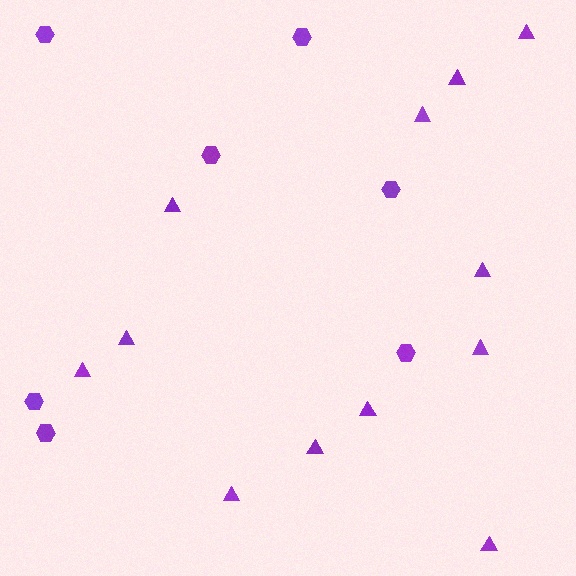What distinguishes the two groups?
There are 2 groups: one group of triangles (12) and one group of hexagons (7).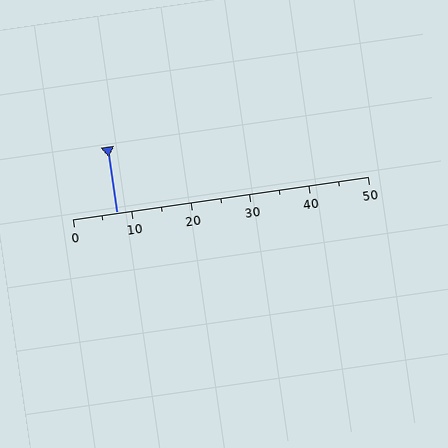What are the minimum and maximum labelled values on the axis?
The axis runs from 0 to 50.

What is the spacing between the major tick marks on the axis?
The major ticks are spaced 10 apart.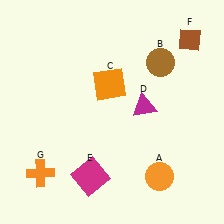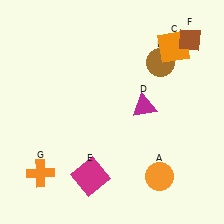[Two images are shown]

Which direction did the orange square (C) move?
The orange square (C) moved right.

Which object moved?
The orange square (C) moved right.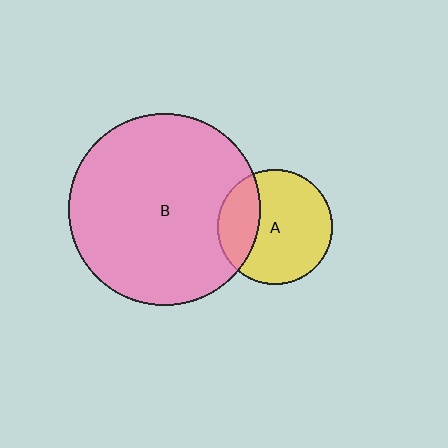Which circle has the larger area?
Circle B (pink).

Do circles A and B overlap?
Yes.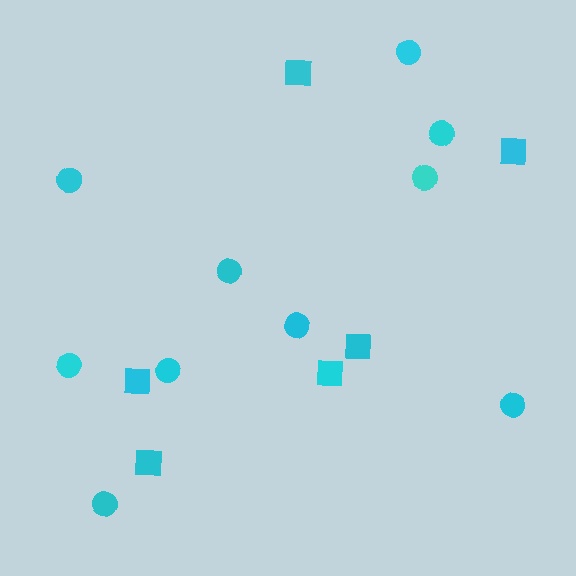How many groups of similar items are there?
There are 2 groups: one group of circles (10) and one group of squares (6).